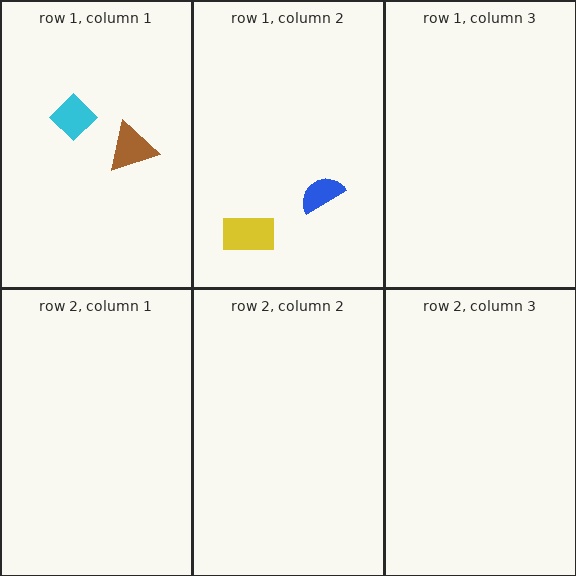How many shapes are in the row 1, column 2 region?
2.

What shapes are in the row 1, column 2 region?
The blue semicircle, the yellow rectangle.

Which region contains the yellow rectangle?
The row 1, column 2 region.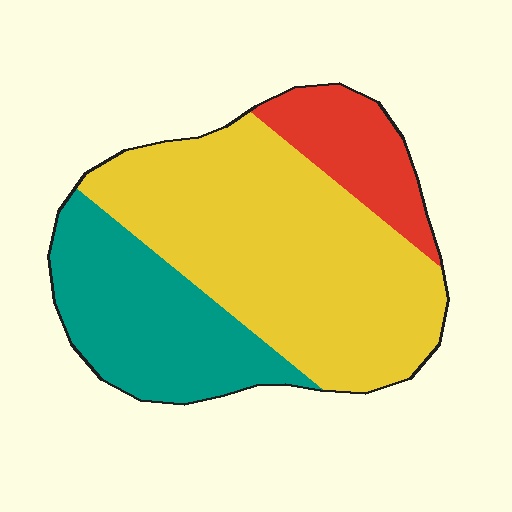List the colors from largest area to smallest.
From largest to smallest: yellow, teal, red.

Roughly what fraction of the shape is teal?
Teal takes up about one quarter (1/4) of the shape.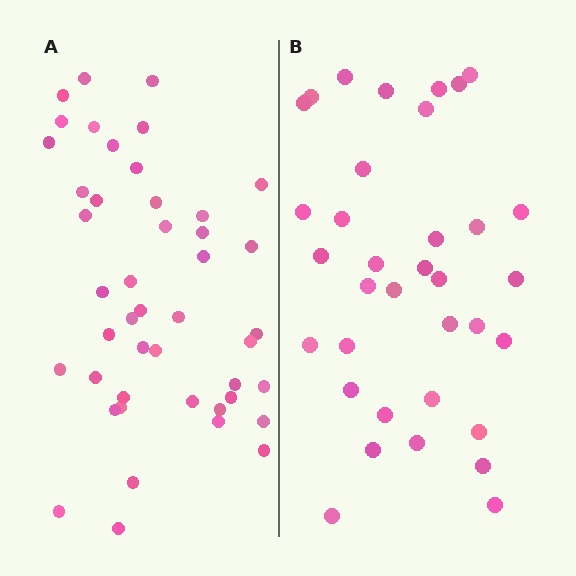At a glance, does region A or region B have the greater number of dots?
Region A (the left region) has more dots.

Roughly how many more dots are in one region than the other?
Region A has roughly 10 or so more dots than region B.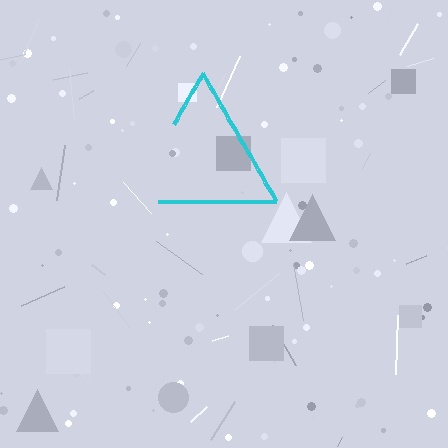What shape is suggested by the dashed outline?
The dashed outline suggests a triangle.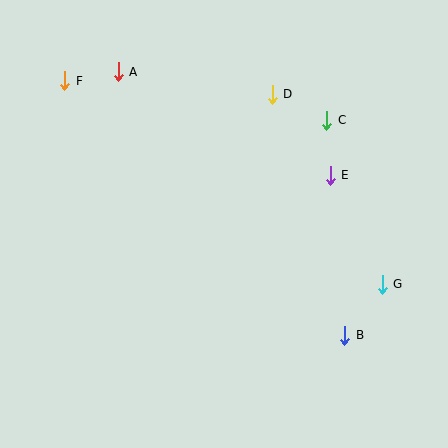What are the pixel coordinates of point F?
Point F is at (65, 81).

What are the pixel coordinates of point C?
Point C is at (327, 120).